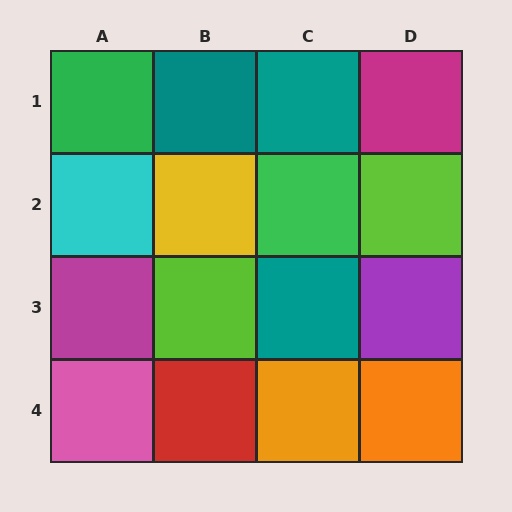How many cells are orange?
2 cells are orange.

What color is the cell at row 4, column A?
Pink.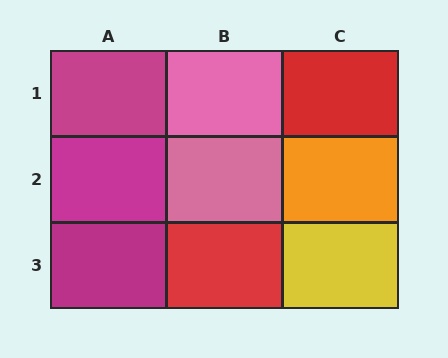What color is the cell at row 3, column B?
Red.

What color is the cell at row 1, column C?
Red.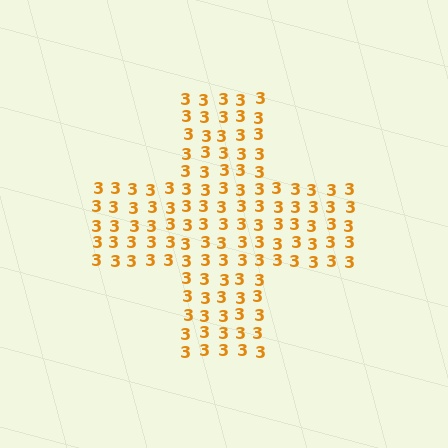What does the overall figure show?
The overall figure shows a cross.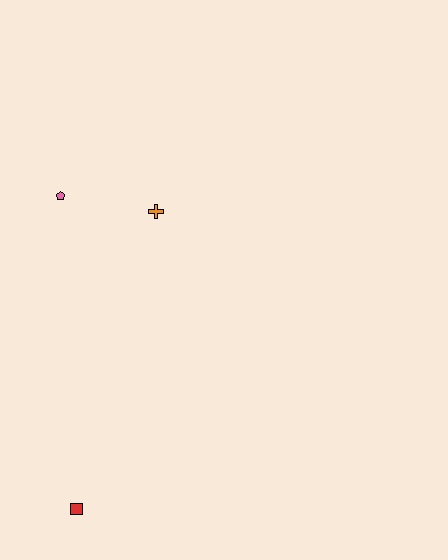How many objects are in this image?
There are 3 objects.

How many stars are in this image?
There are no stars.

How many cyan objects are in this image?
There are no cyan objects.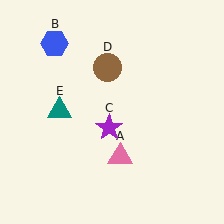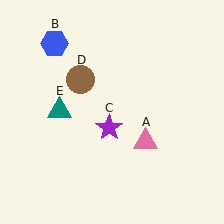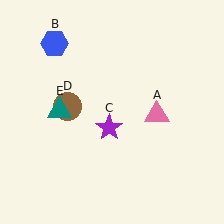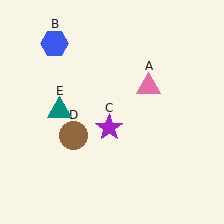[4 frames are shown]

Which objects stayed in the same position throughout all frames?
Blue hexagon (object B) and purple star (object C) and teal triangle (object E) remained stationary.